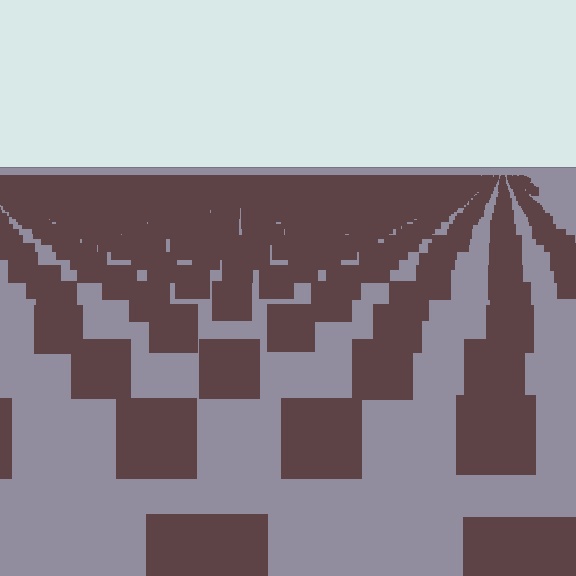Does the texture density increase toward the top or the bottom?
Density increases toward the top.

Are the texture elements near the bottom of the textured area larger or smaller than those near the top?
Larger. Near the bottom, elements are closer to the viewer and appear at a bigger on-screen size.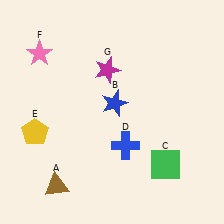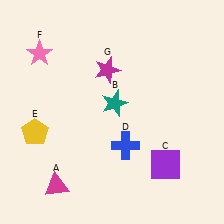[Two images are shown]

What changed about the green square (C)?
In Image 1, C is green. In Image 2, it changed to purple.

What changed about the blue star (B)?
In Image 1, B is blue. In Image 2, it changed to teal.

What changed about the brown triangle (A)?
In Image 1, A is brown. In Image 2, it changed to magenta.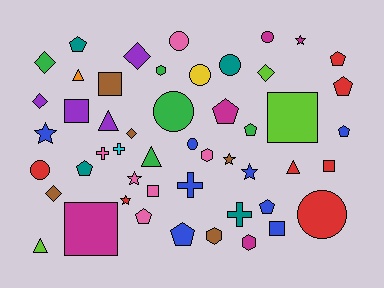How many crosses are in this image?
There are 4 crosses.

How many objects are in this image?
There are 50 objects.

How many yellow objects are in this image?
There is 1 yellow object.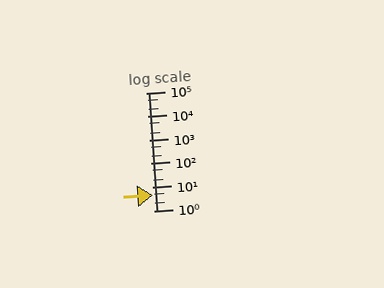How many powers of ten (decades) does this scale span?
The scale spans 5 decades, from 1 to 100000.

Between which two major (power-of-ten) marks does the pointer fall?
The pointer is between 1 and 10.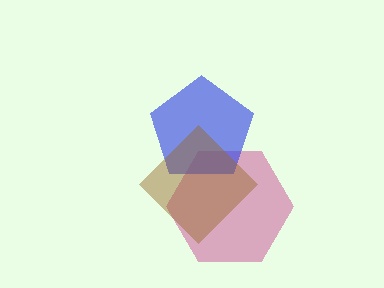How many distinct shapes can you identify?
There are 3 distinct shapes: a magenta hexagon, a blue pentagon, a brown diamond.